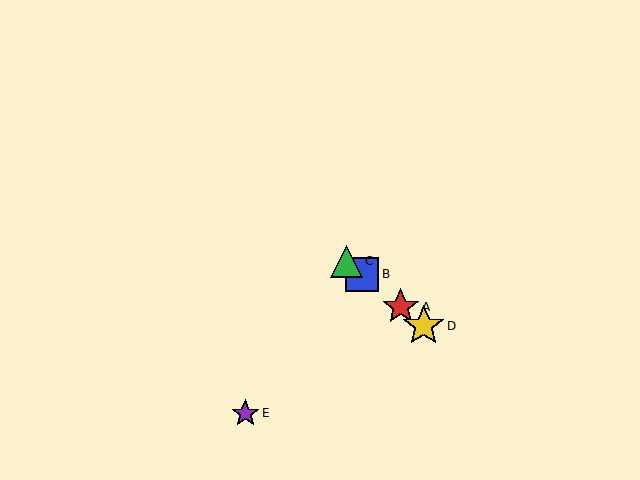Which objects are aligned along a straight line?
Objects A, B, C, D are aligned along a straight line.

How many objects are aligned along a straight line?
4 objects (A, B, C, D) are aligned along a straight line.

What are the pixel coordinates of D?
Object D is at (424, 326).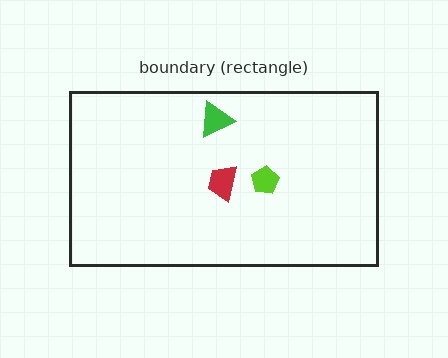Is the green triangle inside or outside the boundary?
Inside.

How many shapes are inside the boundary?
3 inside, 0 outside.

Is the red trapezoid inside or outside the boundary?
Inside.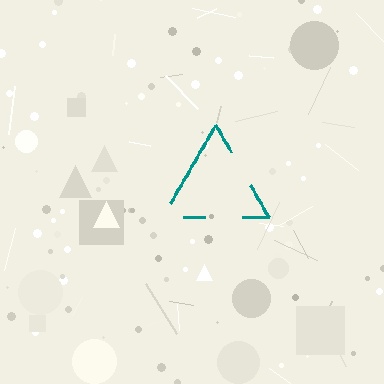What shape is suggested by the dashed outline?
The dashed outline suggests a triangle.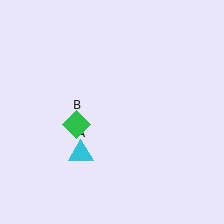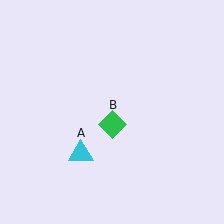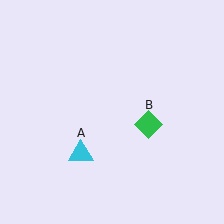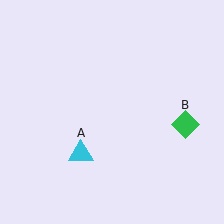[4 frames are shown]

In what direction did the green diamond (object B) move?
The green diamond (object B) moved right.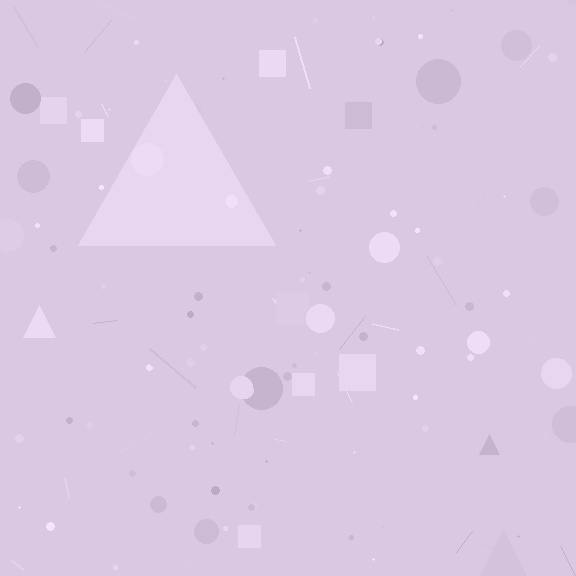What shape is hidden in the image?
A triangle is hidden in the image.